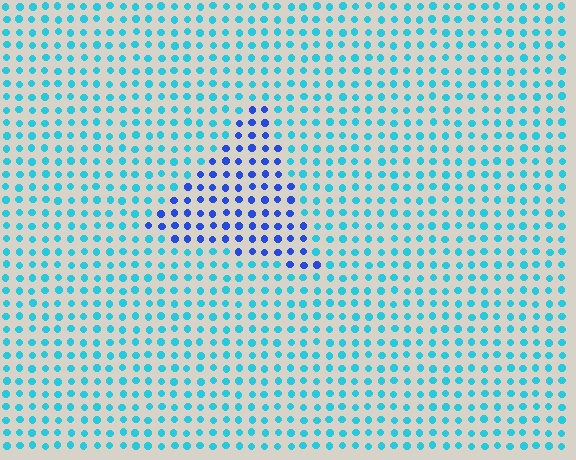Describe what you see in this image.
The image is filled with small cyan elements in a uniform arrangement. A triangle-shaped region is visible where the elements are tinted to a slightly different hue, forming a subtle color boundary.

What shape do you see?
I see a triangle.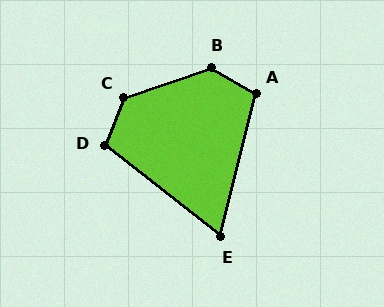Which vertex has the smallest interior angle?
E, at approximately 66 degrees.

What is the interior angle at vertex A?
Approximately 106 degrees (obtuse).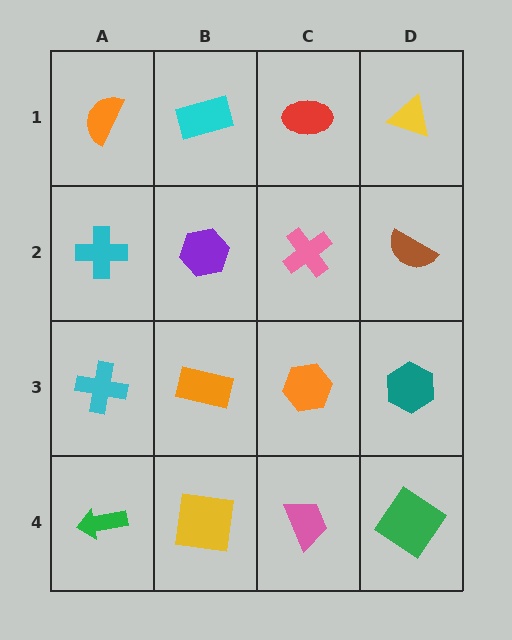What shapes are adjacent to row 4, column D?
A teal hexagon (row 3, column D), a pink trapezoid (row 4, column C).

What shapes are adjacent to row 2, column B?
A cyan rectangle (row 1, column B), an orange rectangle (row 3, column B), a cyan cross (row 2, column A), a pink cross (row 2, column C).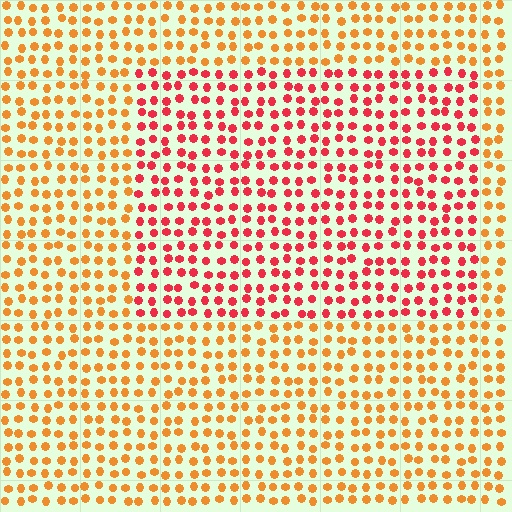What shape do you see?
I see a rectangle.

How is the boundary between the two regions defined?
The boundary is defined purely by a slight shift in hue (about 39 degrees). Spacing, size, and orientation are identical on both sides.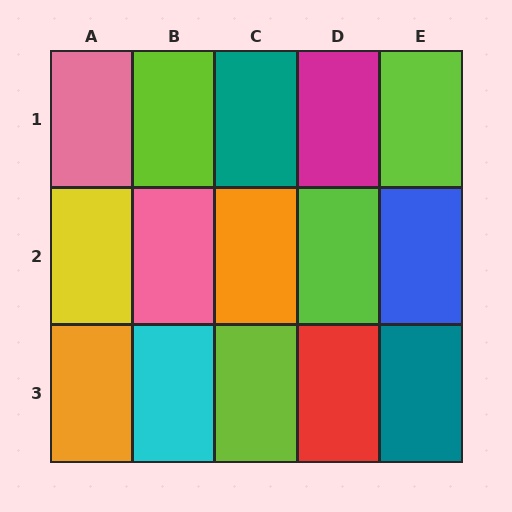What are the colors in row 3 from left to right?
Orange, cyan, lime, red, teal.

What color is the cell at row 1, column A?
Pink.